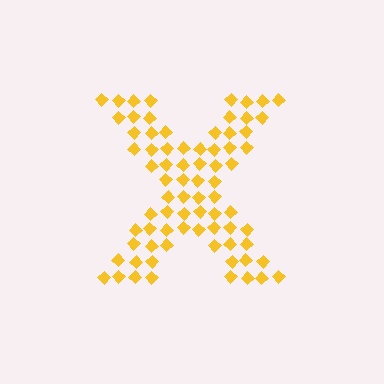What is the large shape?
The large shape is the letter X.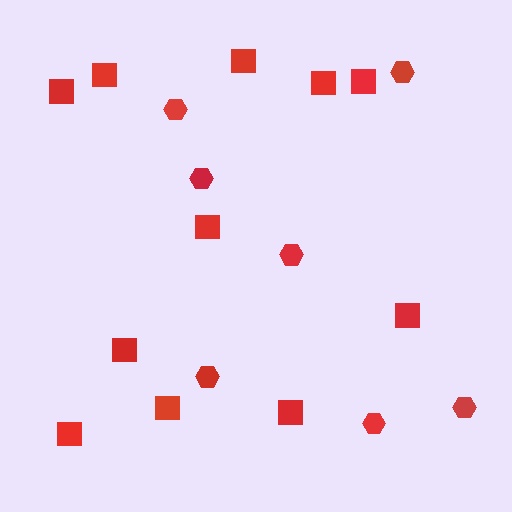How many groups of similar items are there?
There are 2 groups: one group of squares (11) and one group of hexagons (7).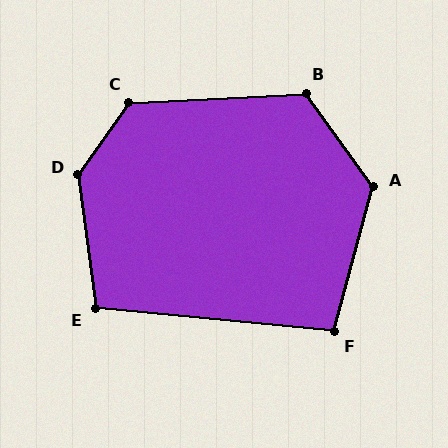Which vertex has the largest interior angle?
D, at approximately 137 degrees.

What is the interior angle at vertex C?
Approximately 128 degrees (obtuse).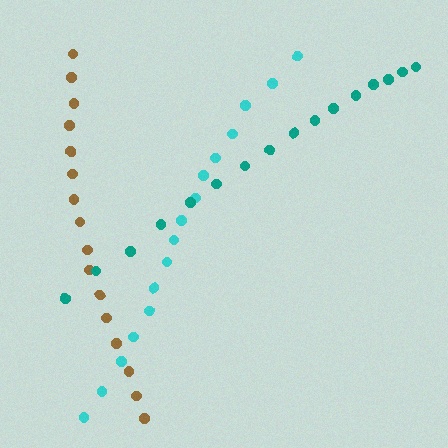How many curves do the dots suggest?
There are 3 distinct paths.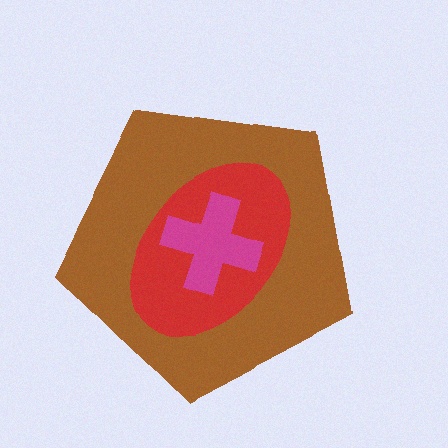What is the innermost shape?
The magenta cross.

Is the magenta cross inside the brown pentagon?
Yes.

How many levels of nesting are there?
3.